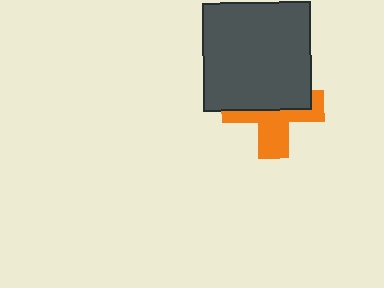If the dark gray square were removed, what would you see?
You would see the complete orange cross.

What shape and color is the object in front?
The object in front is a dark gray square.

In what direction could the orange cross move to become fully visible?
The orange cross could move down. That would shift it out from behind the dark gray square entirely.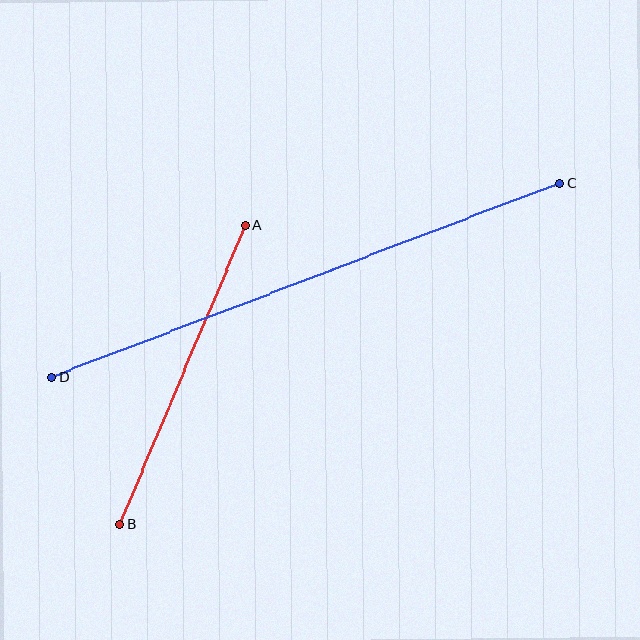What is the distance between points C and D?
The distance is approximately 543 pixels.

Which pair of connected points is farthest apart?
Points C and D are farthest apart.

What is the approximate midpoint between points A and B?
The midpoint is at approximately (183, 375) pixels.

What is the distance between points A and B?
The distance is approximately 325 pixels.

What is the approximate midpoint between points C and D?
The midpoint is at approximately (305, 280) pixels.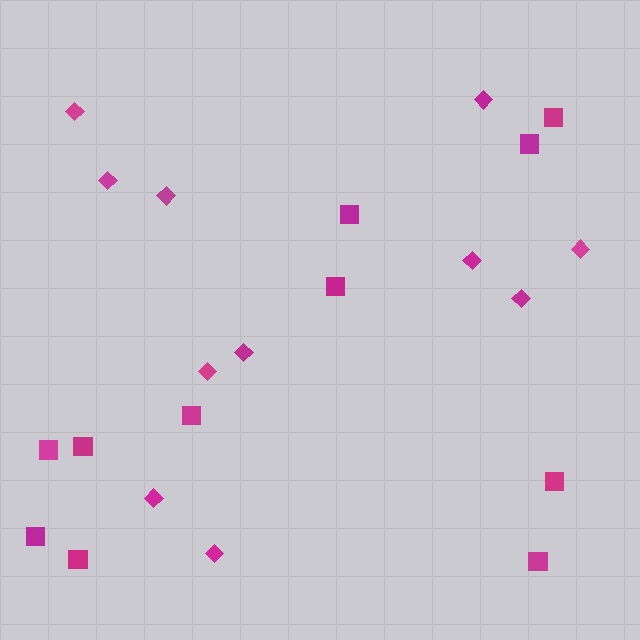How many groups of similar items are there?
There are 2 groups: one group of diamonds (11) and one group of squares (11).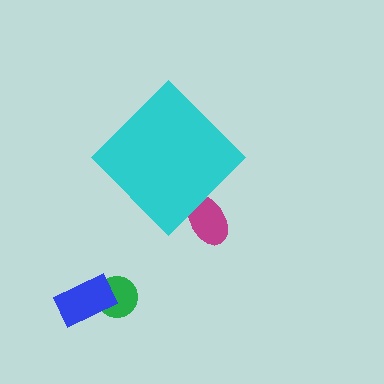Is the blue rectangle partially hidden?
No, the blue rectangle is fully visible.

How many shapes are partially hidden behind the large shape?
1 shape is partially hidden.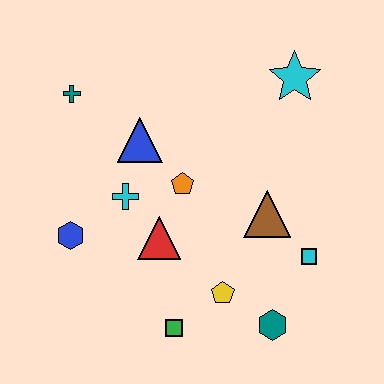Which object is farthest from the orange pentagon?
The teal hexagon is farthest from the orange pentagon.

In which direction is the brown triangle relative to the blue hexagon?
The brown triangle is to the right of the blue hexagon.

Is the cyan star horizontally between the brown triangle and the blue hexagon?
No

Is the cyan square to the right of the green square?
Yes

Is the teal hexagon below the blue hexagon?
Yes